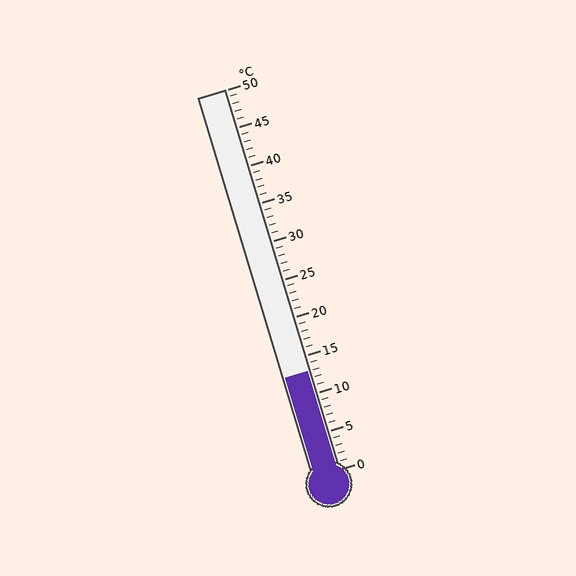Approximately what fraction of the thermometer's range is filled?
The thermometer is filled to approximately 25% of its range.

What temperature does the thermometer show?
The thermometer shows approximately 13°C.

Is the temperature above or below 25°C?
The temperature is below 25°C.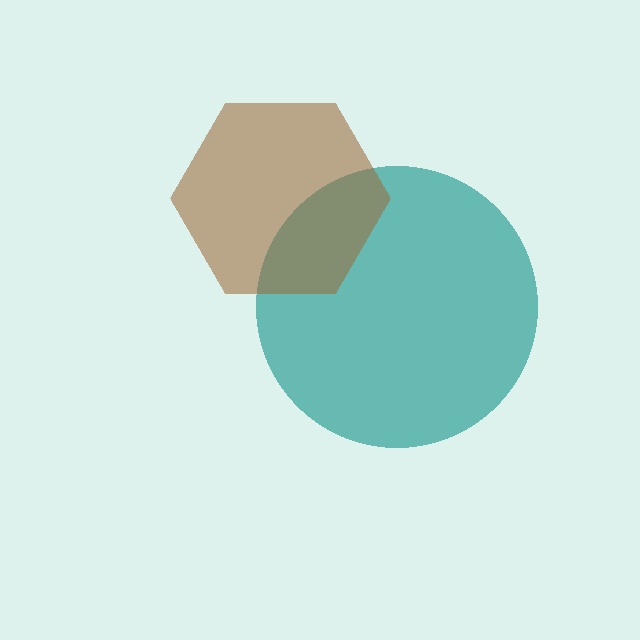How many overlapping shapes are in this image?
There are 2 overlapping shapes in the image.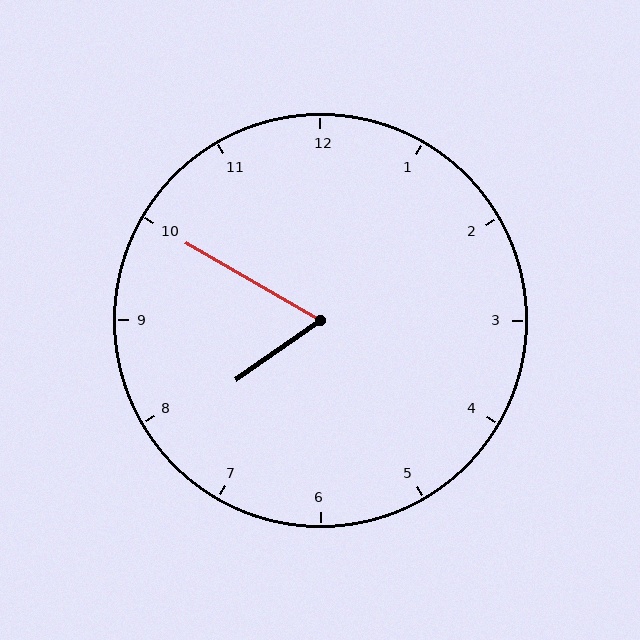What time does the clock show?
7:50.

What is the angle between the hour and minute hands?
Approximately 65 degrees.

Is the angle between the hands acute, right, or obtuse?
It is acute.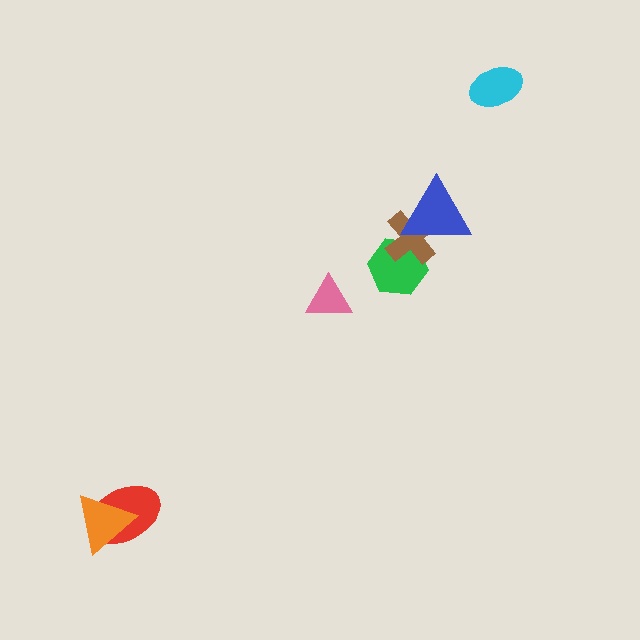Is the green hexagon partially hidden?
Yes, it is partially covered by another shape.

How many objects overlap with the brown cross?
2 objects overlap with the brown cross.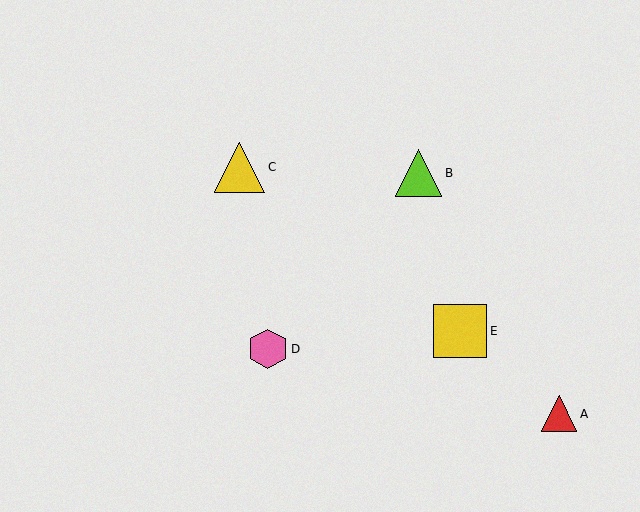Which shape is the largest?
The yellow square (labeled E) is the largest.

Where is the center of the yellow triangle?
The center of the yellow triangle is at (240, 167).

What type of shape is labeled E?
Shape E is a yellow square.